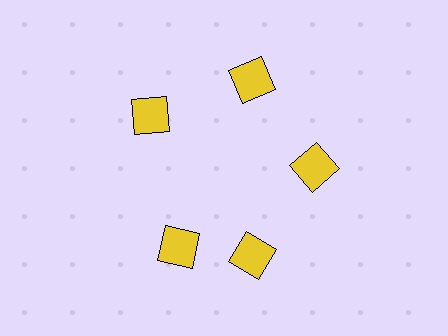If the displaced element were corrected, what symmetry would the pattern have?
It would have 5-fold rotational symmetry — the pattern would map onto itself every 72 degrees.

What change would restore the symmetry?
The symmetry would be restored by rotating it back into even spacing with its neighbors so that all 5 squares sit at equal angles and equal distance from the center.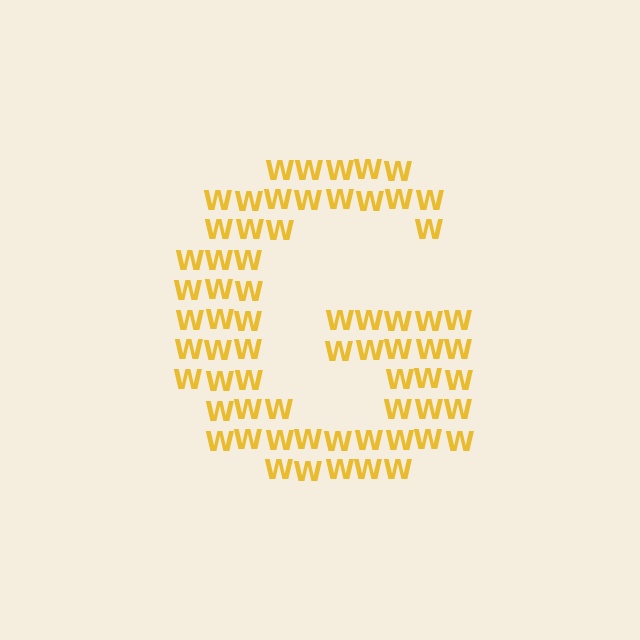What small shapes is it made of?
It is made of small letter W's.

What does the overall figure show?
The overall figure shows the letter G.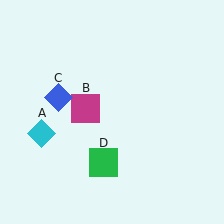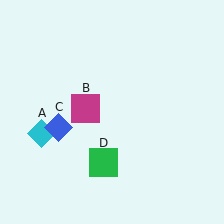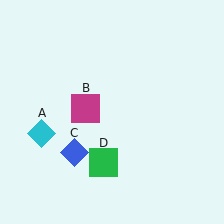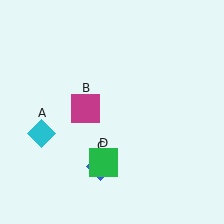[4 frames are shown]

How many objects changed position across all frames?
1 object changed position: blue diamond (object C).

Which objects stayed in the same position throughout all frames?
Cyan diamond (object A) and magenta square (object B) and green square (object D) remained stationary.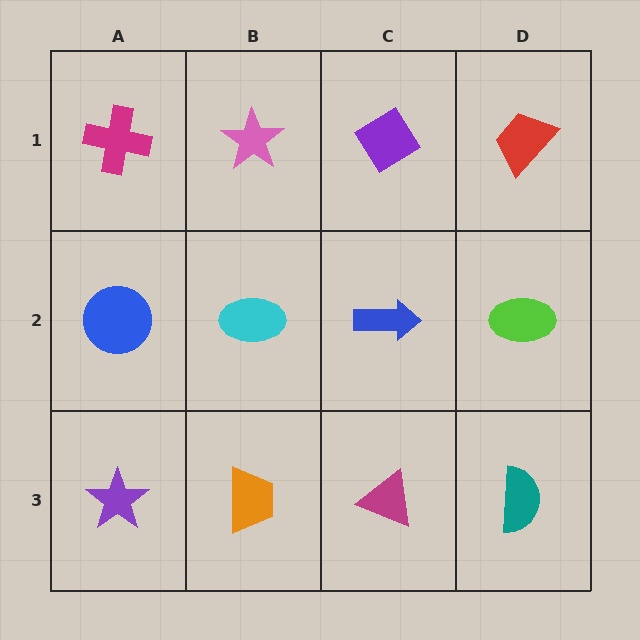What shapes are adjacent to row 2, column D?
A red trapezoid (row 1, column D), a teal semicircle (row 3, column D), a blue arrow (row 2, column C).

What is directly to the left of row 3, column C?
An orange trapezoid.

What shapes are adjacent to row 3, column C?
A blue arrow (row 2, column C), an orange trapezoid (row 3, column B), a teal semicircle (row 3, column D).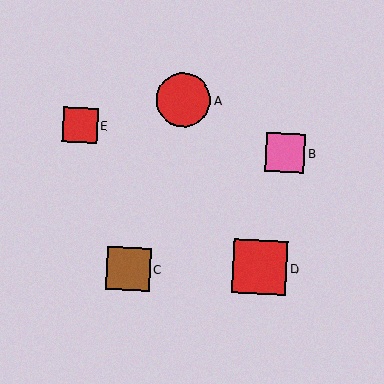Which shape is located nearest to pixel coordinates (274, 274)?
The red square (labeled D) at (260, 267) is nearest to that location.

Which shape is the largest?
The red circle (labeled A) is the largest.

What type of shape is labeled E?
Shape E is a red square.